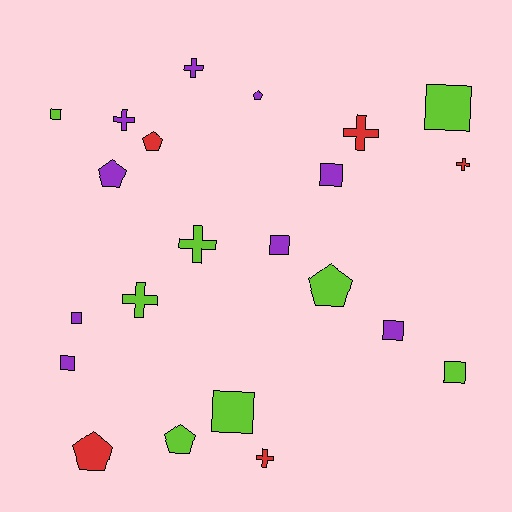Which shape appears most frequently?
Square, with 9 objects.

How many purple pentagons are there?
There are 2 purple pentagons.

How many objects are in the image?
There are 22 objects.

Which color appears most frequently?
Purple, with 9 objects.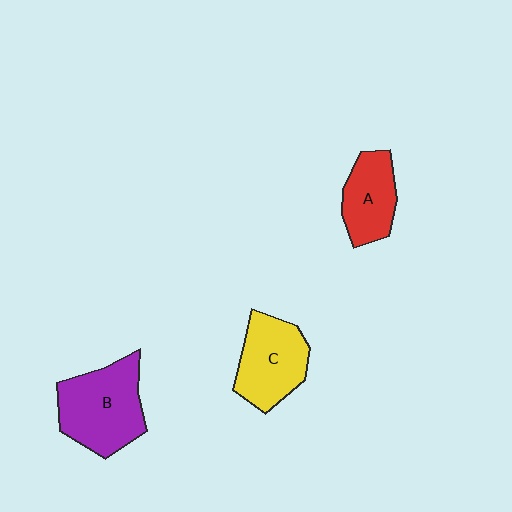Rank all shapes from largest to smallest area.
From largest to smallest: B (purple), C (yellow), A (red).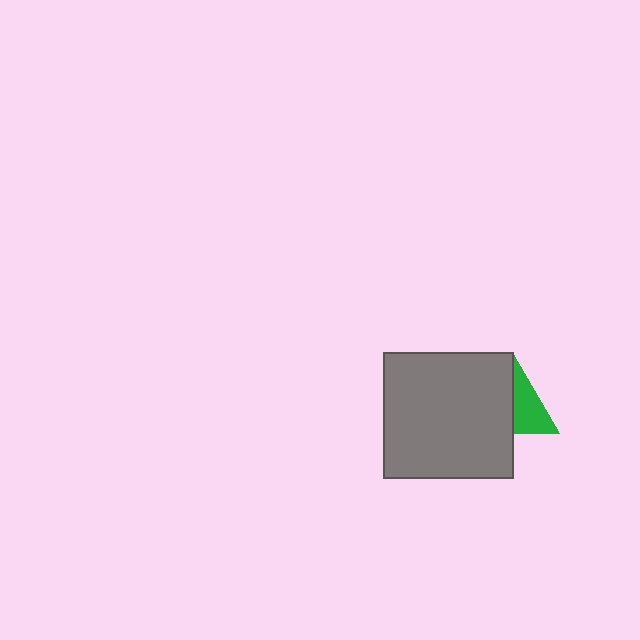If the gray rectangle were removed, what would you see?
You would see the complete green triangle.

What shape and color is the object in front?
The object in front is a gray rectangle.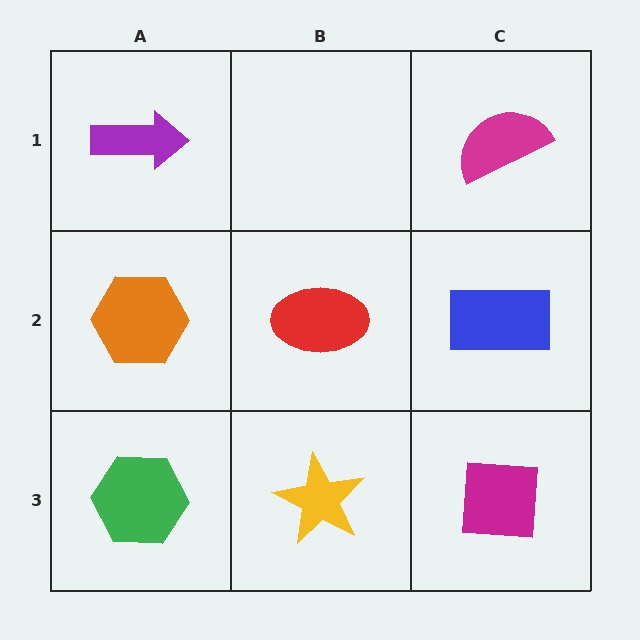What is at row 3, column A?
A green hexagon.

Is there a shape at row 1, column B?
No, that cell is empty.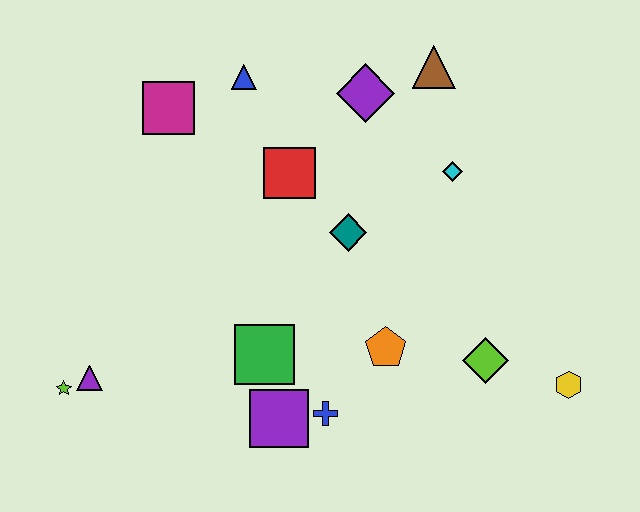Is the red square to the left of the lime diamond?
Yes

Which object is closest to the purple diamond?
The brown triangle is closest to the purple diamond.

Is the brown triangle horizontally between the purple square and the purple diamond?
No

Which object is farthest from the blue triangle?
The yellow hexagon is farthest from the blue triangle.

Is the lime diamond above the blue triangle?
No